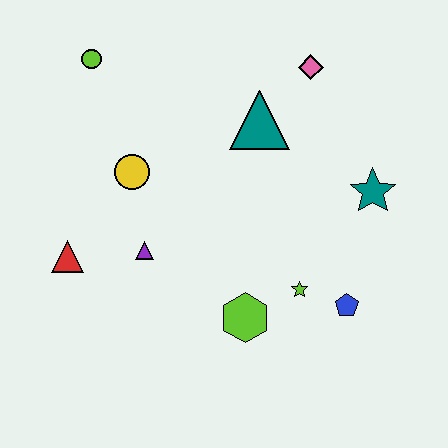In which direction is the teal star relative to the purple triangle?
The teal star is to the right of the purple triangle.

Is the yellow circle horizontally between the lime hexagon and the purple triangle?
No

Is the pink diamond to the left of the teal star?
Yes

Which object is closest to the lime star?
The blue pentagon is closest to the lime star.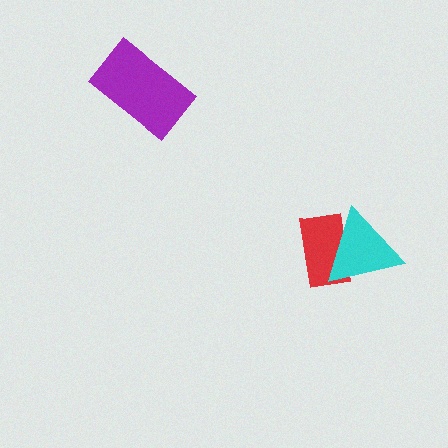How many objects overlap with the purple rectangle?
0 objects overlap with the purple rectangle.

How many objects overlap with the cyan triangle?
1 object overlaps with the cyan triangle.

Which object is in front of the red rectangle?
The cyan triangle is in front of the red rectangle.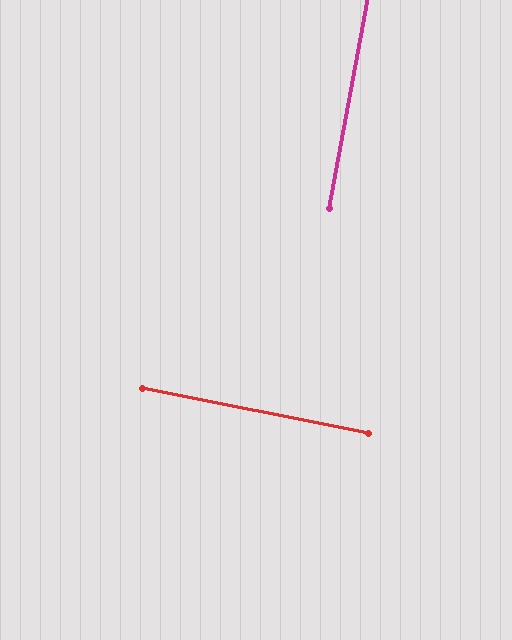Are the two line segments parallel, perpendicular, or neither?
Perpendicular — they meet at approximately 89°.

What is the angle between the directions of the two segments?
Approximately 89 degrees.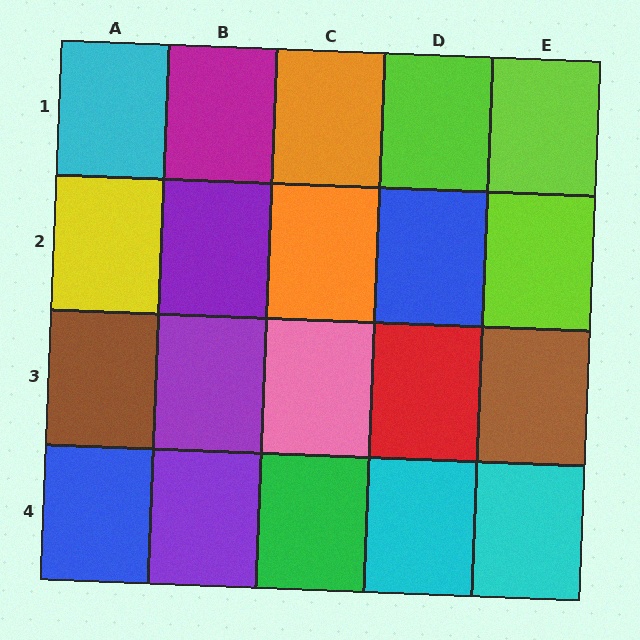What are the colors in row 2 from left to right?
Yellow, purple, orange, blue, lime.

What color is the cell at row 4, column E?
Cyan.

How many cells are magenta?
1 cell is magenta.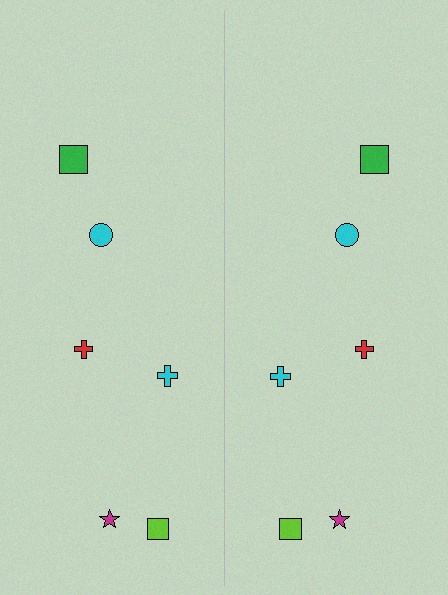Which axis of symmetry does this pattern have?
The pattern has a vertical axis of symmetry running through the center of the image.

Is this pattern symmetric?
Yes, this pattern has bilateral (reflection) symmetry.